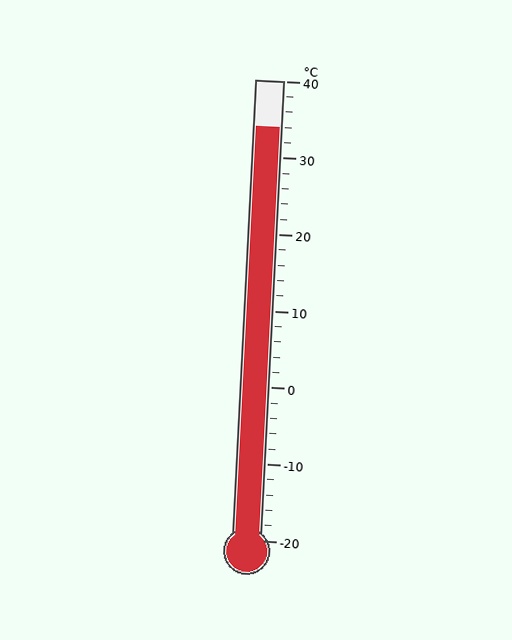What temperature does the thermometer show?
The thermometer shows approximately 34°C.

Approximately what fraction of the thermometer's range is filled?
The thermometer is filled to approximately 90% of its range.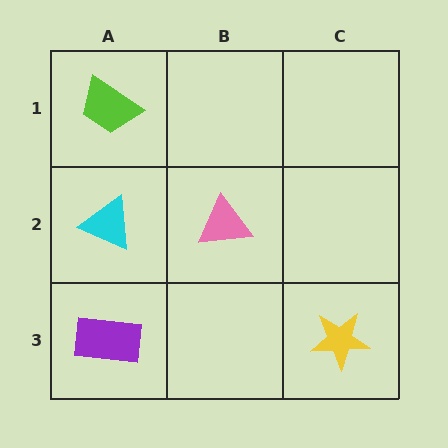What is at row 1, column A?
A lime trapezoid.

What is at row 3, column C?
A yellow star.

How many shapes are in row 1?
1 shape.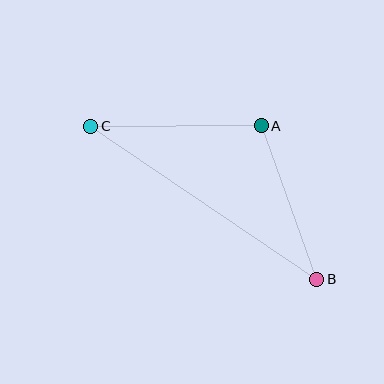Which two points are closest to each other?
Points A and B are closest to each other.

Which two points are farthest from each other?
Points B and C are farthest from each other.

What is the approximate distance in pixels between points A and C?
The distance between A and C is approximately 170 pixels.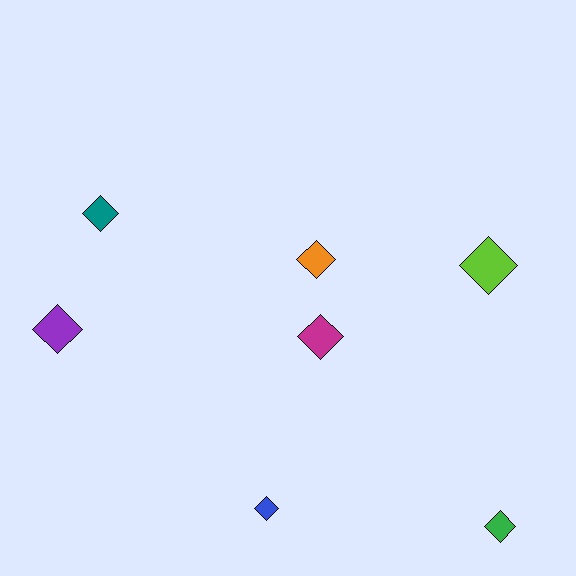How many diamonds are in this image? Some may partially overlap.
There are 7 diamonds.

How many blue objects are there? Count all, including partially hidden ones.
There is 1 blue object.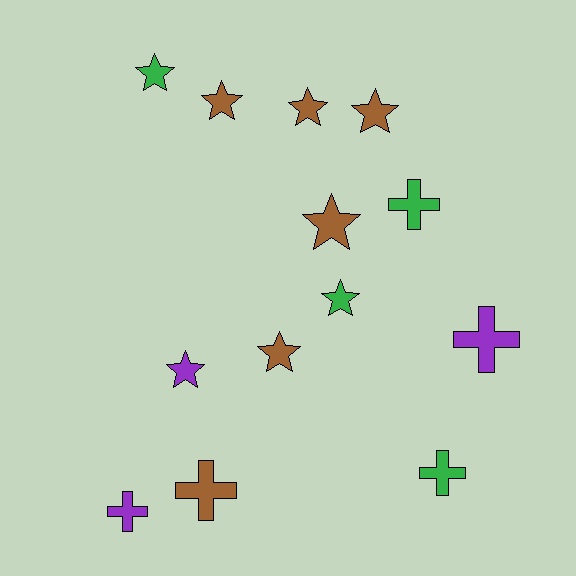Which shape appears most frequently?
Star, with 8 objects.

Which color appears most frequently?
Brown, with 6 objects.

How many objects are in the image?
There are 13 objects.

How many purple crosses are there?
There are 2 purple crosses.